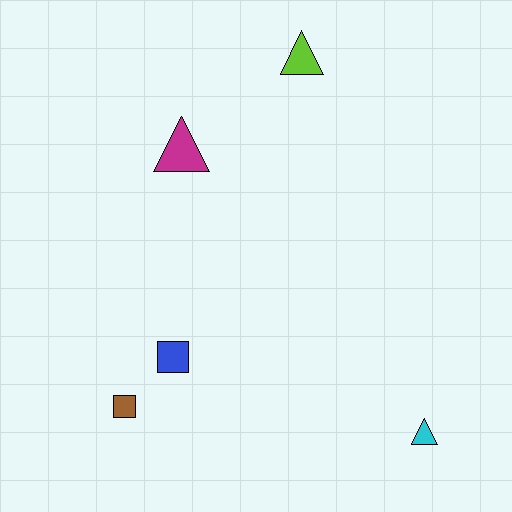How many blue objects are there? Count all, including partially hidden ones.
There is 1 blue object.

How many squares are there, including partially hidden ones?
There are 2 squares.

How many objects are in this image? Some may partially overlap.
There are 5 objects.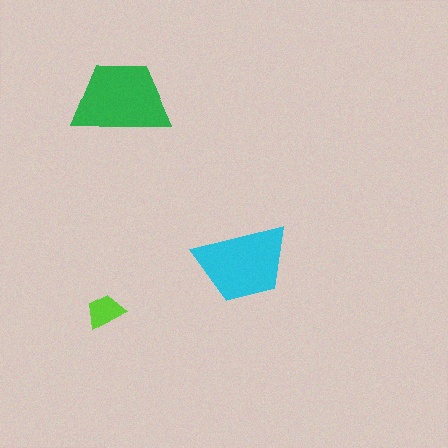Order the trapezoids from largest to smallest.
the green one, the cyan one, the lime one.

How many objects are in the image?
There are 3 objects in the image.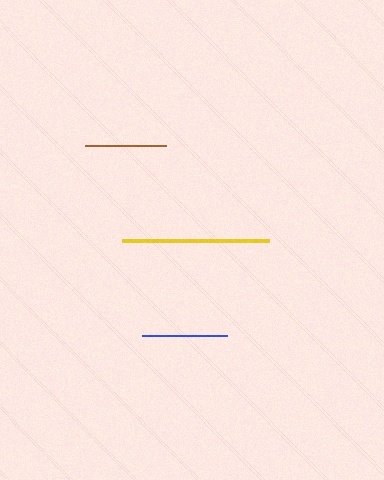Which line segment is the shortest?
The brown line is the shortest at approximately 81 pixels.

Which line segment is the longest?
The yellow line is the longest at approximately 147 pixels.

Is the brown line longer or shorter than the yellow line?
The yellow line is longer than the brown line.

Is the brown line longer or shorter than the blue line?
The blue line is longer than the brown line.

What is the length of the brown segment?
The brown segment is approximately 81 pixels long.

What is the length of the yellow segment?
The yellow segment is approximately 147 pixels long.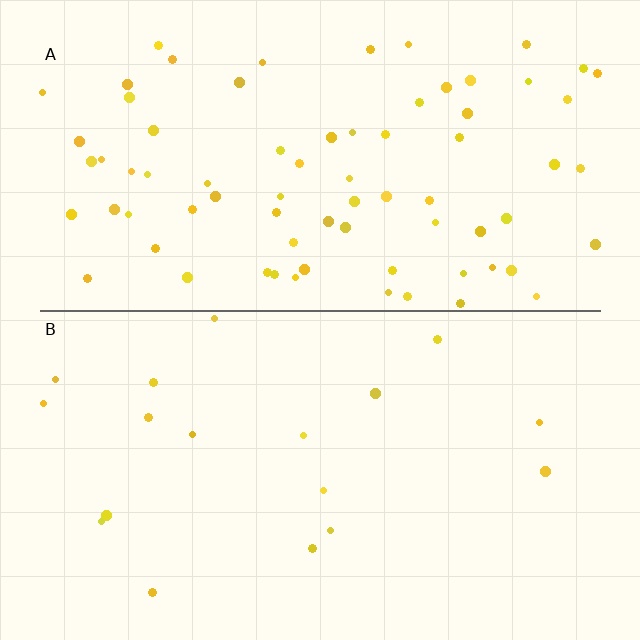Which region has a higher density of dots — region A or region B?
A (the top).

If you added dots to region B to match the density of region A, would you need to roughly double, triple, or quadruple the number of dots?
Approximately quadruple.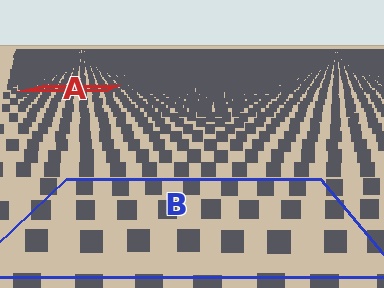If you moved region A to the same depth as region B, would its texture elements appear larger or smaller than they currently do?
They would appear larger. At a closer depth, the same texture elements are projected at a bigger on-screen size.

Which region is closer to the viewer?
Region B is closer. The texture elements there are larger and more spread out.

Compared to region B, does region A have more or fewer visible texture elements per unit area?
Region A has more texture elements per unit area — they are packed more densely because it is farther away.